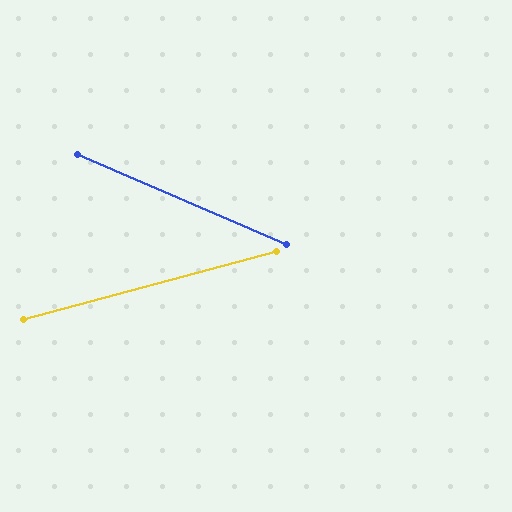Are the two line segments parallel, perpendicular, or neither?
Neither parallel nor perpendicular — they differ by about 38°.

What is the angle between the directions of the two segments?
Approximately 38 degrees.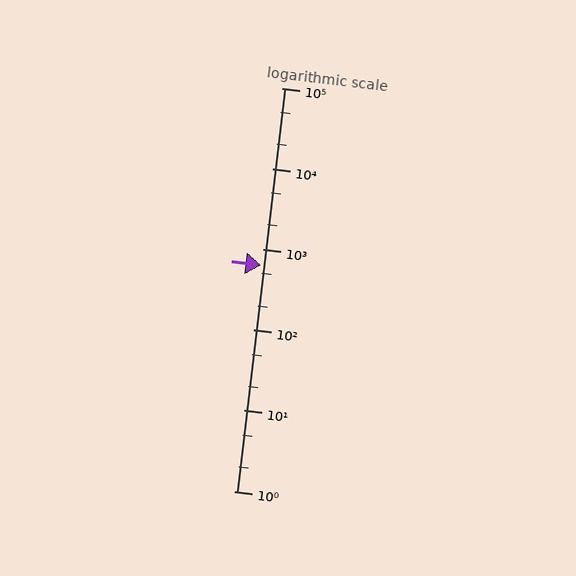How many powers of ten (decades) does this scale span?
The scale spans 5 decades, from 1 to 100000.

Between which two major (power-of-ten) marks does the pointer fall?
The pointer is between 100 and 1000.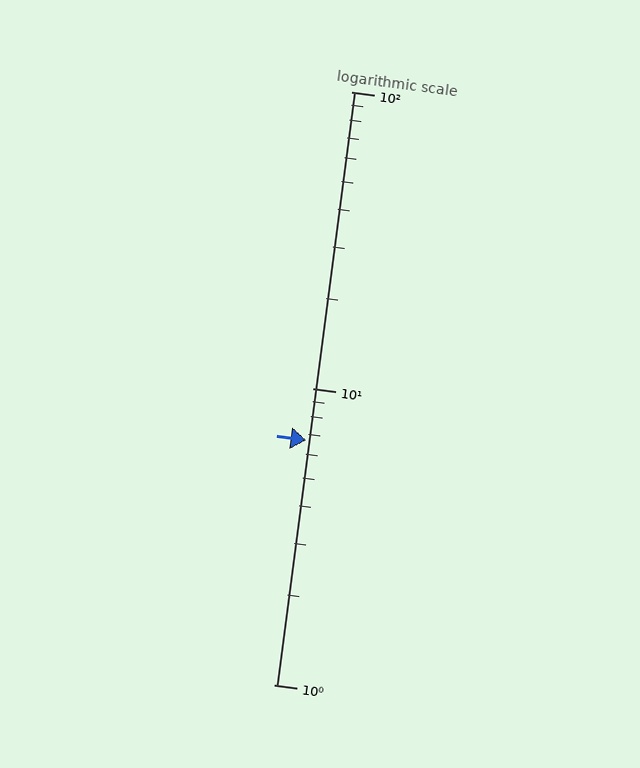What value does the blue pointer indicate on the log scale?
The pointer indicates approximately 6.7.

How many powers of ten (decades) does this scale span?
The scale spans 2 decades, from 1 to 100.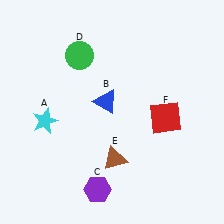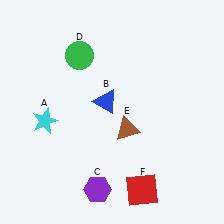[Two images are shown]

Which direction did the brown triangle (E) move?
The brown triangle (E) moved up.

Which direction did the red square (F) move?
The red square (F) moved down.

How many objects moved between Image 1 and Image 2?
2 objects moved between the two images.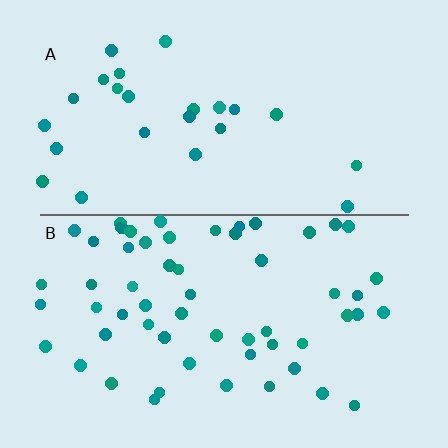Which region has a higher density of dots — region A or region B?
B (the bottom).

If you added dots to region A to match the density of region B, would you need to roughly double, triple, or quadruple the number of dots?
Approximately double.